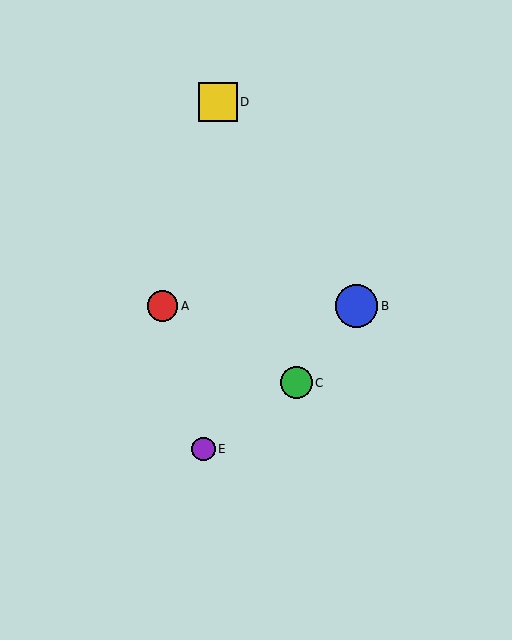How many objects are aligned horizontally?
2 objects (A, B) are aligned horizontally.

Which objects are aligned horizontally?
Objects A, B are aligned horizontally.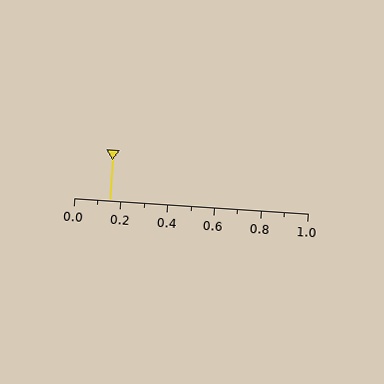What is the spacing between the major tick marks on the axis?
The major ticks are spaced 0.2 apart.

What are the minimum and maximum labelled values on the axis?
The axis runs from 0.0 to 1.0.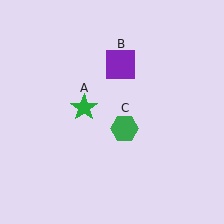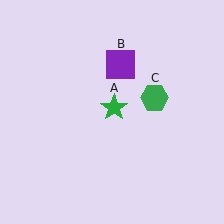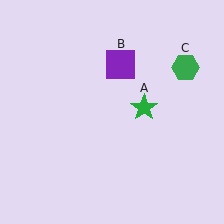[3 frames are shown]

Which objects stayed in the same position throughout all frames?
Purple square (object B) remained stationary.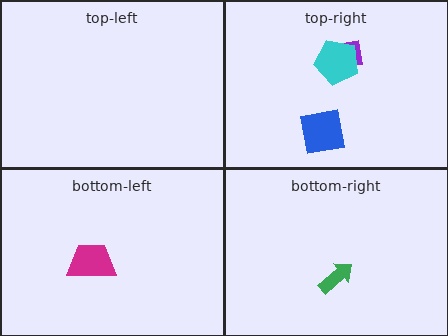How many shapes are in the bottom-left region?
1.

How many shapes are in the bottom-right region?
1.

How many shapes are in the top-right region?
3.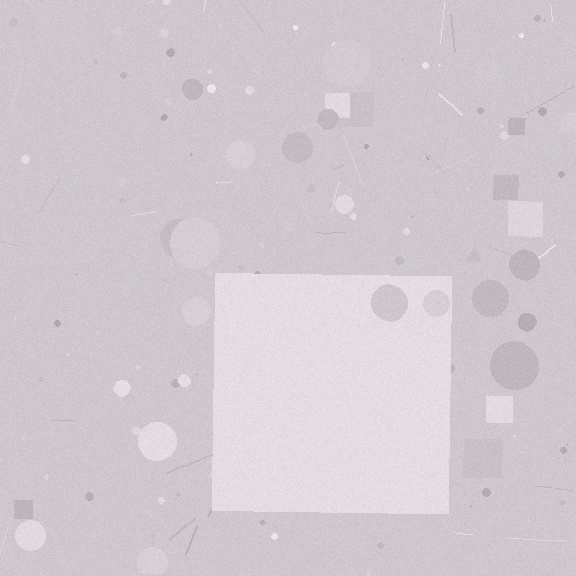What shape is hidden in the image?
A square is hidden in the image.